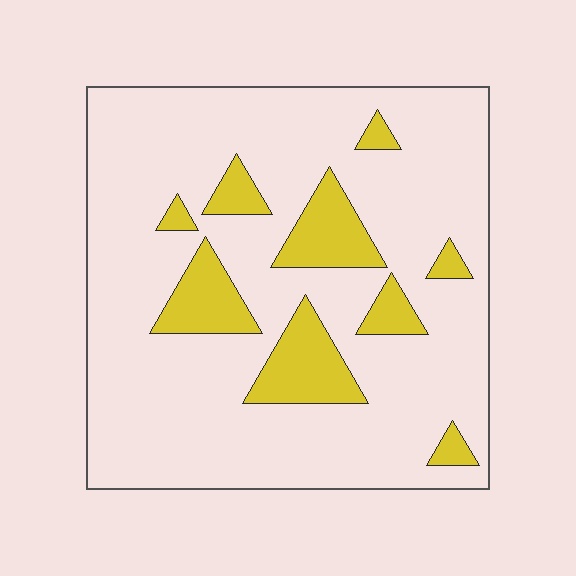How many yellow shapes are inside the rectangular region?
9.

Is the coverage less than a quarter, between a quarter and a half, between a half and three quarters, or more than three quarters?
Less than a quarter.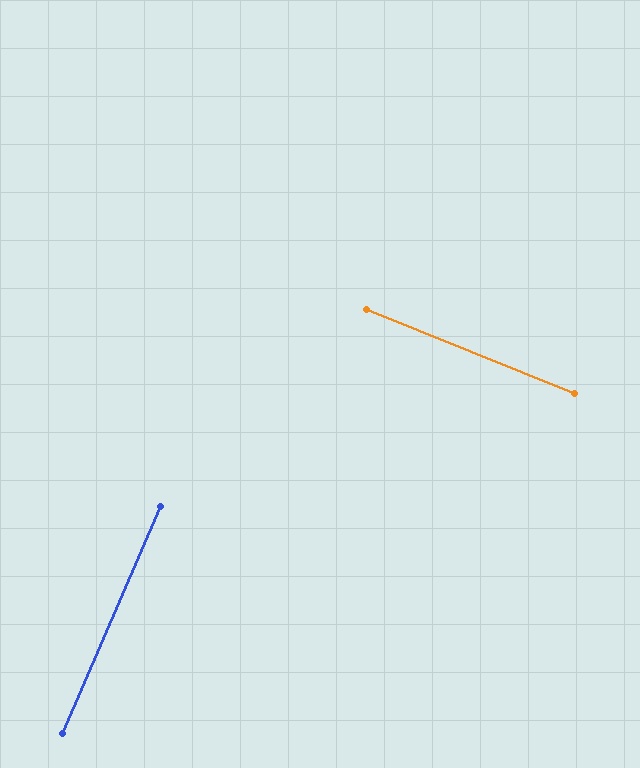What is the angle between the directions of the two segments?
Approximately 89 degrees.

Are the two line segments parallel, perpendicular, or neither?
Perpendicular — they meet at approximately 89°.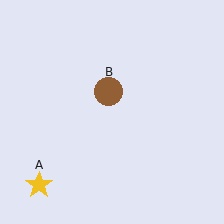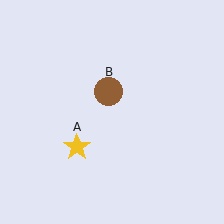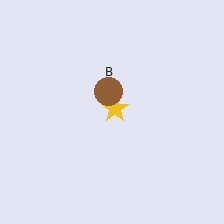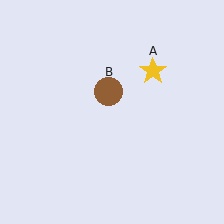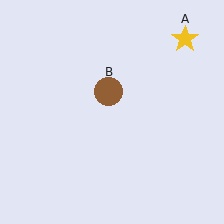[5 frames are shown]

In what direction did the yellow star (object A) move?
The yellow star (object A) moved up and to the right.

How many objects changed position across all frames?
1 object changed position: yellow star (object A).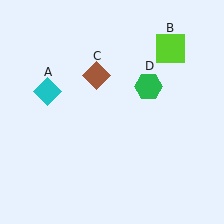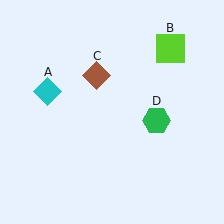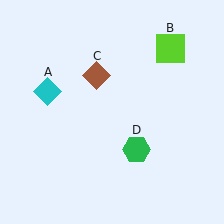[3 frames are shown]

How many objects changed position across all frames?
1 object changed position: green hexagon (object D).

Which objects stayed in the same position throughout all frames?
Cyan diamond (object A) and lime square (object B) and brown diamond (object C) remained stationary.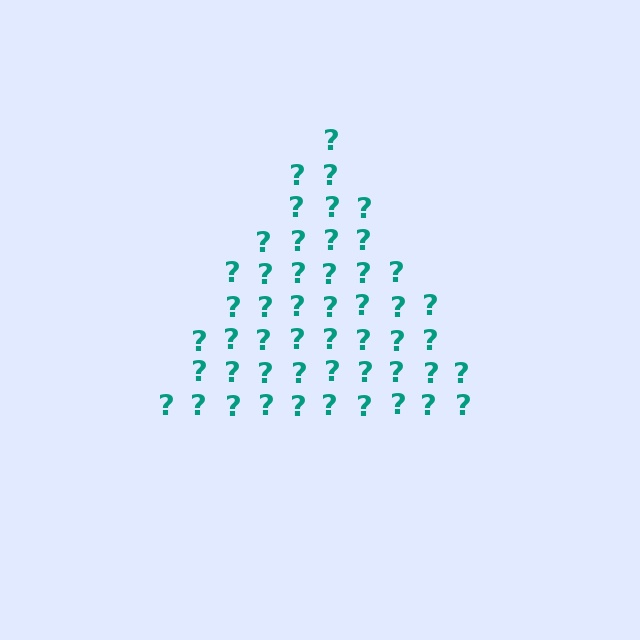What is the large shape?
The large shape is a triangle.